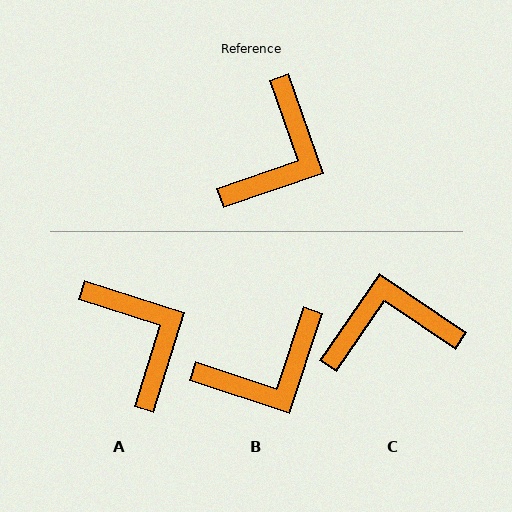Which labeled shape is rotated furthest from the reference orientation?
C, about 127 degrees away.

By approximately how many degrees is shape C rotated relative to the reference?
Approximately 127 degrees counter-clockwise.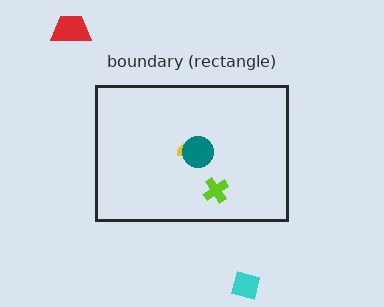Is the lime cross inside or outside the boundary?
Inside.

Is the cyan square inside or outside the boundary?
Outside.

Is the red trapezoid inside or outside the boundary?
Outside.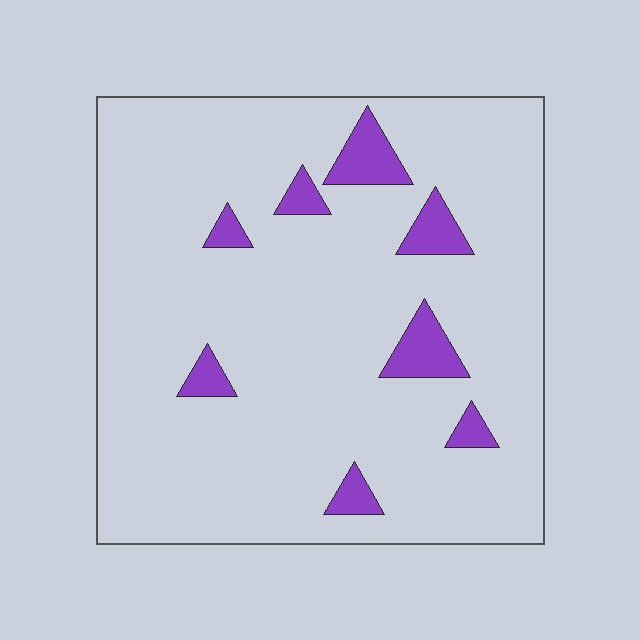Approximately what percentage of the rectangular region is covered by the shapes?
Approximately 10%.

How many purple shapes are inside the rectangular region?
8.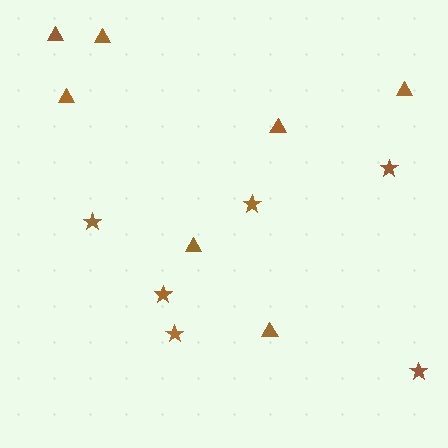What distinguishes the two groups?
There are 2 groups: one group of stars (6) and one group of triangles (7).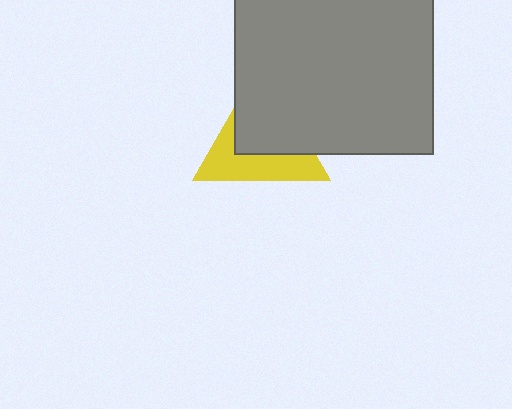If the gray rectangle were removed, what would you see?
You would see the complete yellow triangle.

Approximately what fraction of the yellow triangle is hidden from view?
Roughly 54% of the yellow triangle is hidden behind the gray rectangle.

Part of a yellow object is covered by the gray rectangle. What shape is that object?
It is a triangle.